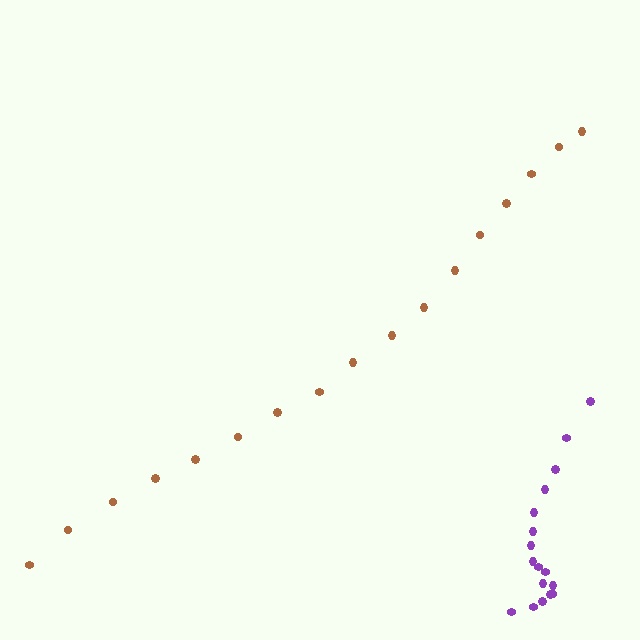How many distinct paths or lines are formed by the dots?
There are 2 distinct paths.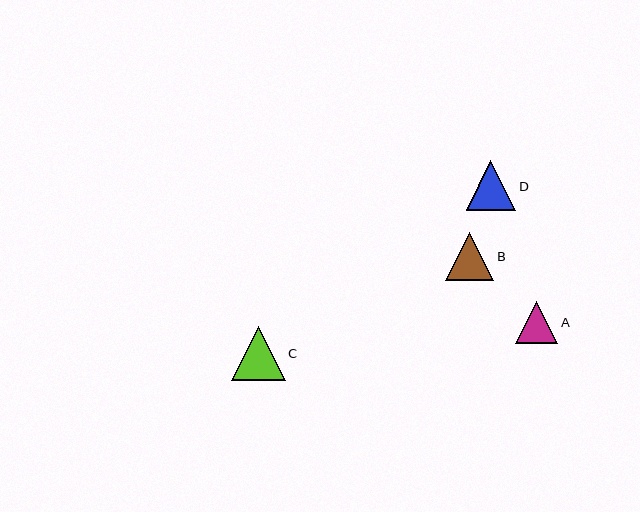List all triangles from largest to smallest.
From largest to smallest: C, D, B, A.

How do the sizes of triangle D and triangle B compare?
Triangle D and triangle B are approximately the same size.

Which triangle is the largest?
Triangle C is the largest with a size of approximately 53 pixels.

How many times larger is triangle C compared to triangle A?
Triangle C is approximately 1.3 times the size of triangle A.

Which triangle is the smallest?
Triangle A is the smallest with a size of approximately 42 pixels.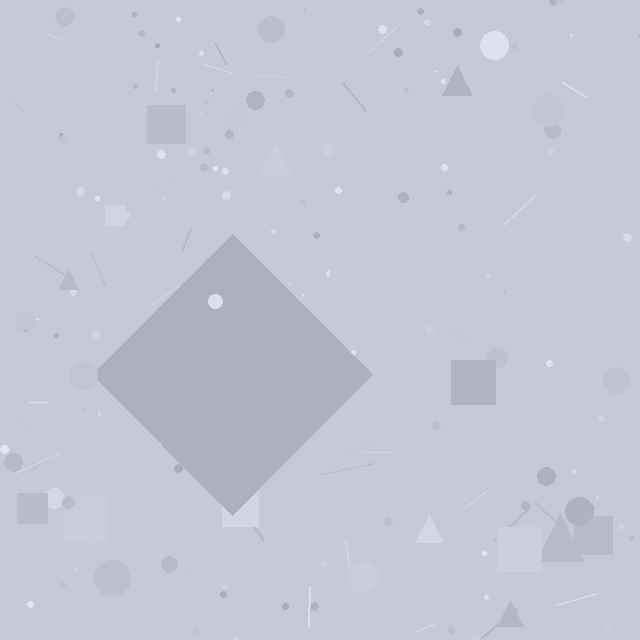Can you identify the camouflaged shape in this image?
The camouflaged shape is a diamond.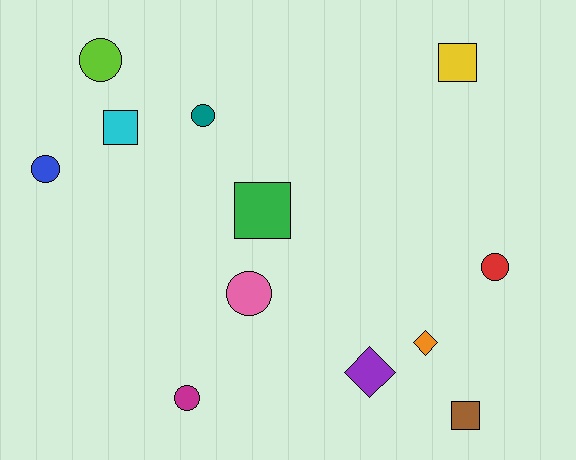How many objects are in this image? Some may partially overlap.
There are 12 objects.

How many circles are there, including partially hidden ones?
There are 6 circles.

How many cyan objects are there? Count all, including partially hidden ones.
There is 1 cyan object.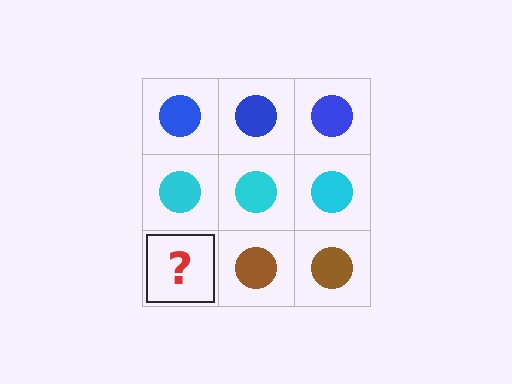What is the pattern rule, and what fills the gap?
The rule is that each row has a consistent color. The gap should be filled with a brown circle.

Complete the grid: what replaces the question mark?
The question mark should be replaced with a brown circle.